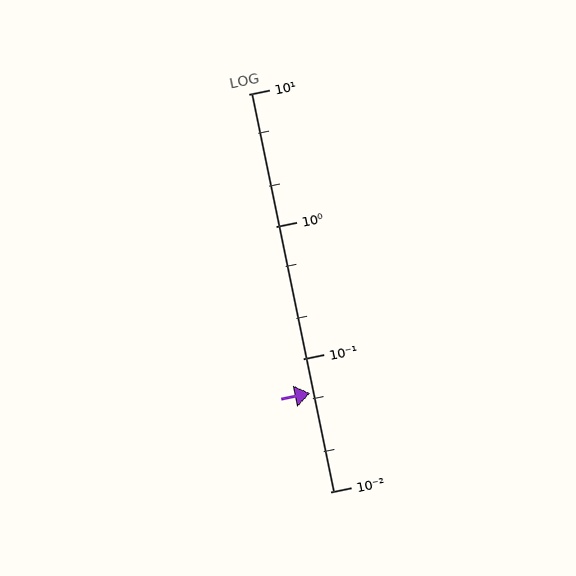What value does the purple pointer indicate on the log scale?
The pointer indicates approximately 0.055.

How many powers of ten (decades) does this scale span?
The scale spans 3 decades, from 0.01 to 10.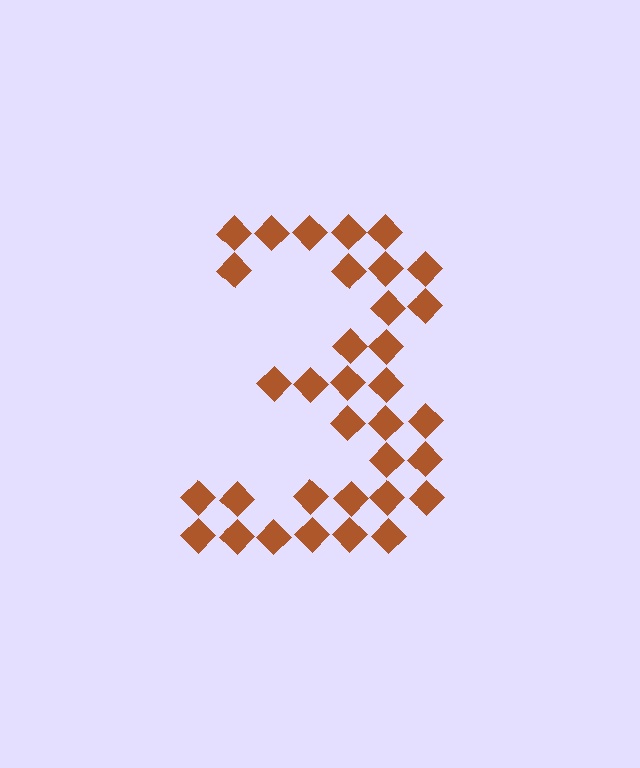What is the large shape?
The large shape is the digit 3.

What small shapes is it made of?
It is made of small diamonds.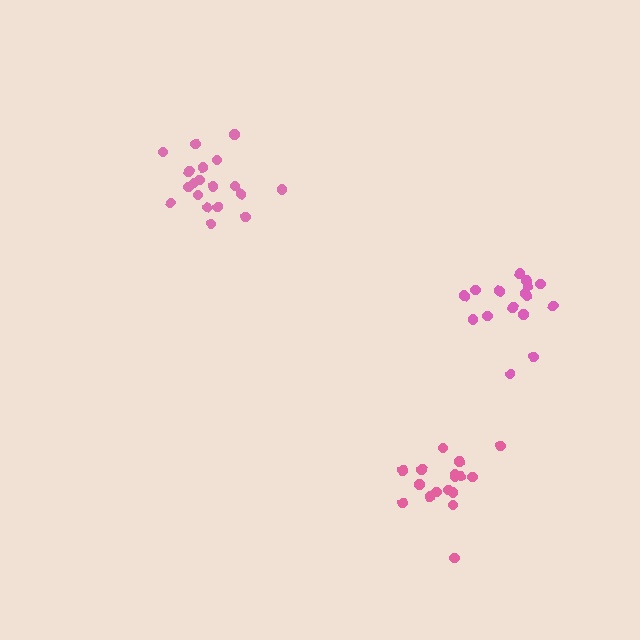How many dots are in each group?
Group 1: 17 dots, Group 2: 19 dots, Group 3: 16 dots (52 total).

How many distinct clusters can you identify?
There are 3 distinct clusters.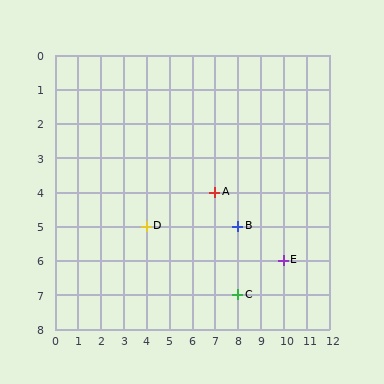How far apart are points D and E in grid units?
Points D and E are 6 columns and 1 row apart (about 6.1 grid units diagonally).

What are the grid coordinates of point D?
Point D is at grid coordinates (4, 5).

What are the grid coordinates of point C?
Point C is at grid coordinates (8, 7).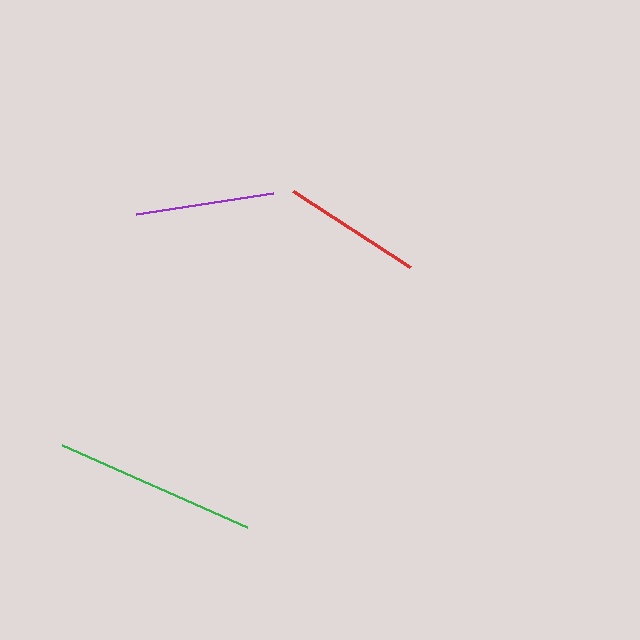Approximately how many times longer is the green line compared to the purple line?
The green line is approximately 1.5 times the length of the purple line.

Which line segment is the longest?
The green line is the longest at approximately 202 pixels.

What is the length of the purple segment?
The purple segment is approximately 138 pixels long.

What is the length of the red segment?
The red segment is approximately 140 pixels long.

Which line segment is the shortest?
The purple line is the shortest at approximately 138 pixels.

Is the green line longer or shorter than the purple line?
The green line is longer than the purple line.